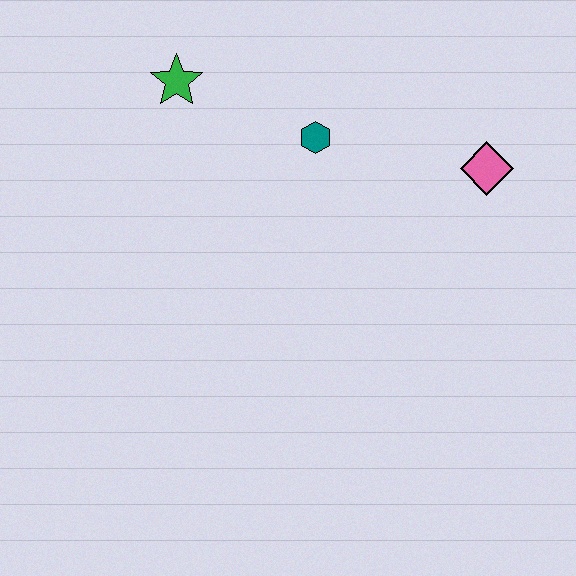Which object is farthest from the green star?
The pink diamond is farthest from the green star.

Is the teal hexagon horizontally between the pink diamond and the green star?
Yes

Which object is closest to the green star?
The teal hexagon is closest to the green star.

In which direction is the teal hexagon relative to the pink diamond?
The teal hexagon is to the left of the pink diamond.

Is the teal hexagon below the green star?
Yes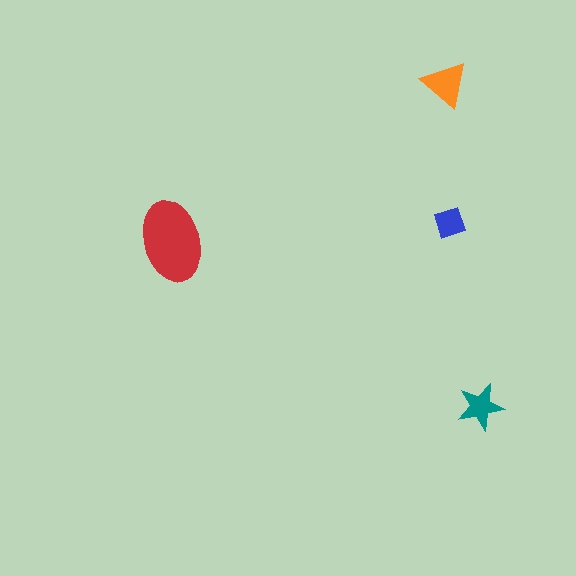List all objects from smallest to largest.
The blue diamond, the teal star, the orange triangle, the red ellipse.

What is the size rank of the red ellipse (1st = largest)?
1st.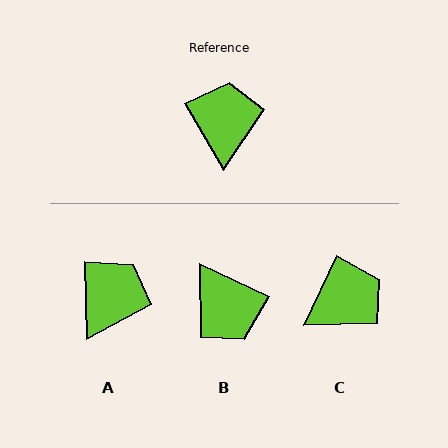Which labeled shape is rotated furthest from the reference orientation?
B, about 145 degrees away.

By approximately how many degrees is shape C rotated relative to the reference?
Approximately 55 degrees clockwise.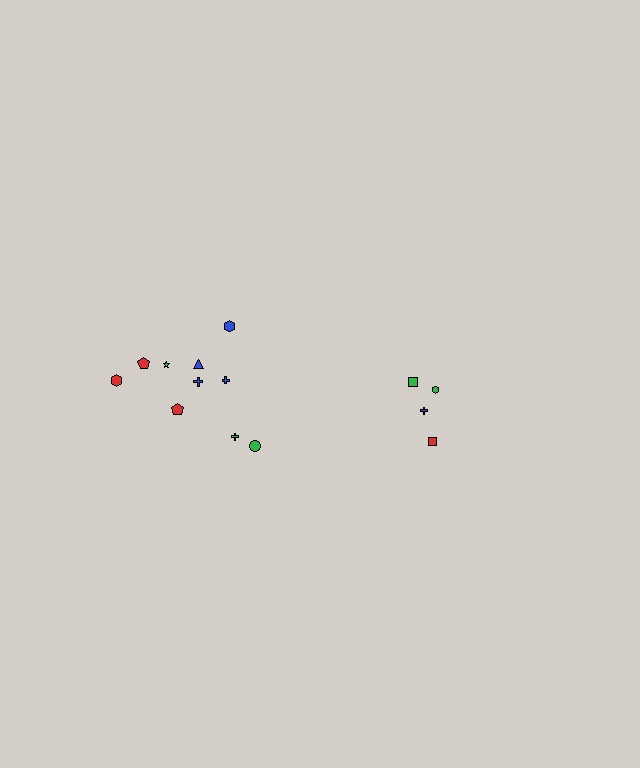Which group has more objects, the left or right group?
The left group.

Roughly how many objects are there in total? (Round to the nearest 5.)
Roughly 15 objects in total.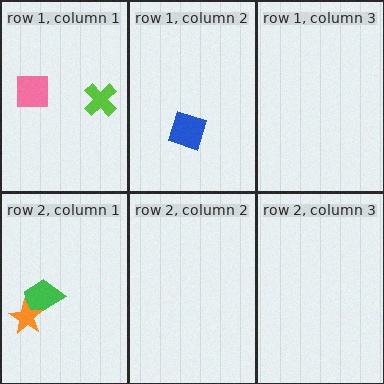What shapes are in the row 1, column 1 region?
The lime cross, the pink square.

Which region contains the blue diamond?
The row 1, column 2 region.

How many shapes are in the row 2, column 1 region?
2.